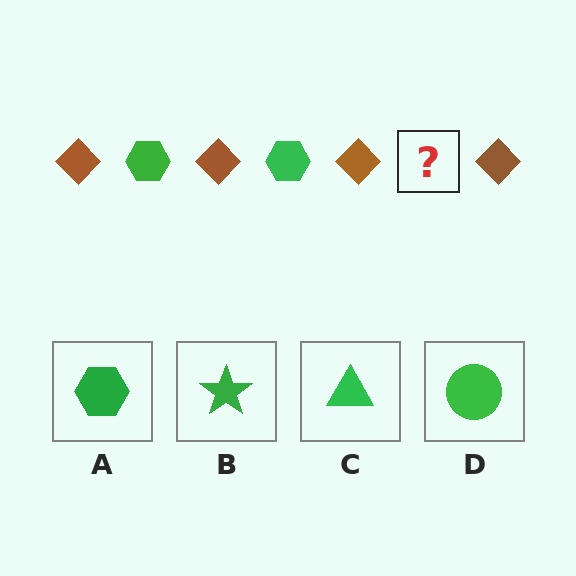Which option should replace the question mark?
Option A.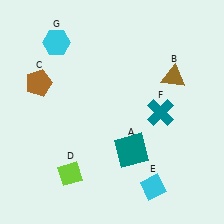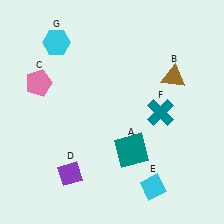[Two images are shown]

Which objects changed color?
C changed from brown to pink. D changed from lime to purple.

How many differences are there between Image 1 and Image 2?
There are 2 differences between the two images.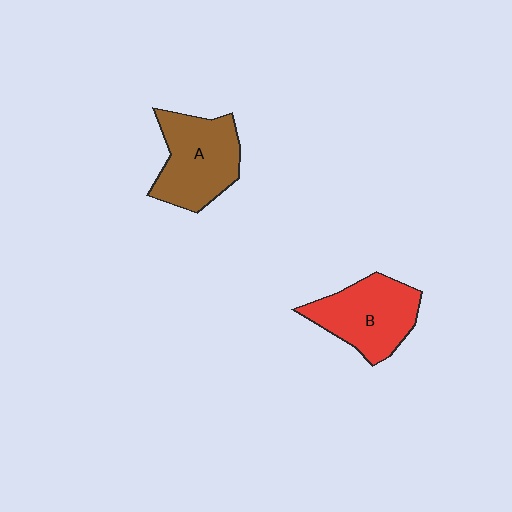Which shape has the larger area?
Shape A (brown).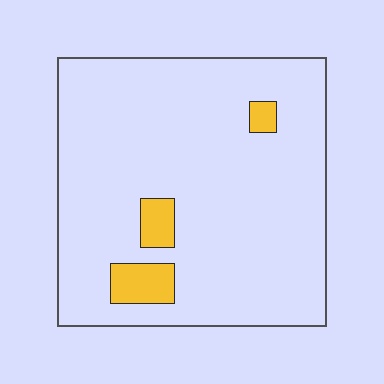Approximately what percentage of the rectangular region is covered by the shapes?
Approximately 5%.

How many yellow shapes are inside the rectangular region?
3.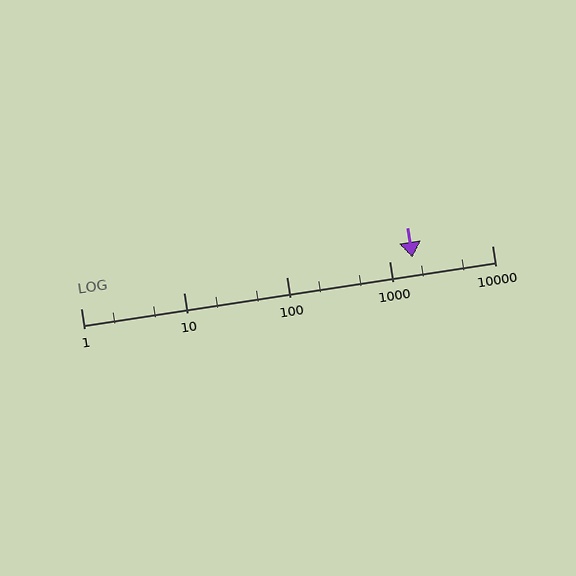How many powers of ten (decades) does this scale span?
The scale spans 4 decades, from 1 to 10000.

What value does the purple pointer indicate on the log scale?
The pointer indicates approximately 1700.